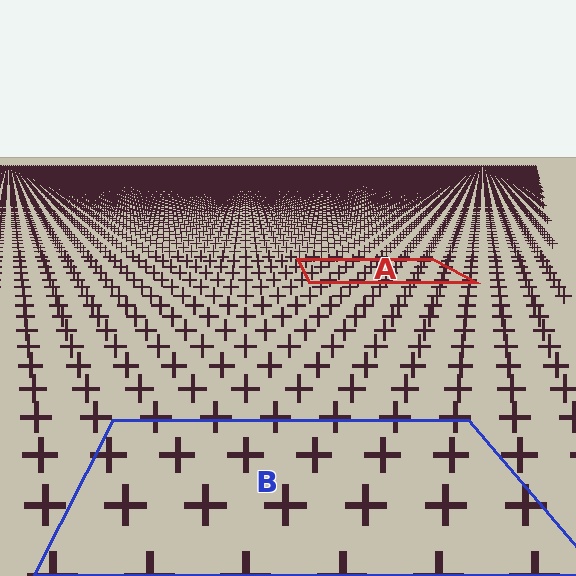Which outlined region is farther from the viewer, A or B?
Region A is farther from the viewer — the texture elements inside it appear smaller and more densely packed.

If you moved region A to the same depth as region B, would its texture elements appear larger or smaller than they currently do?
They would appear larger. At a closer depth, the same texture elements are projected at a bigger on-screen size.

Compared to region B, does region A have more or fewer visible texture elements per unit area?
Region A has more texture elements per unit area — they are packed more densely because it is farther away.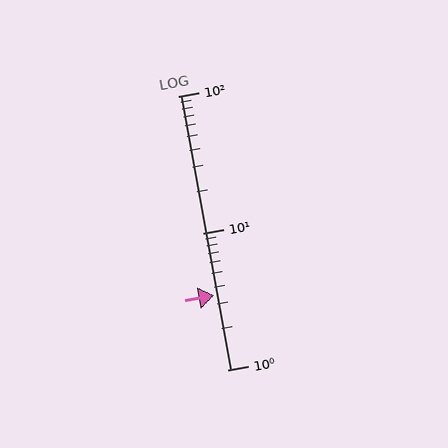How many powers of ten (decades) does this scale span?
The scale spans 2 decades, from 1 to 100.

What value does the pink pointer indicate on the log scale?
The pointer indicates approximately 3.5.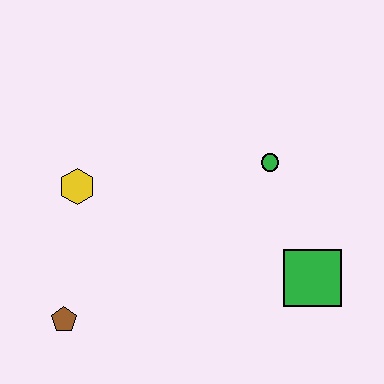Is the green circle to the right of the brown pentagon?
Yes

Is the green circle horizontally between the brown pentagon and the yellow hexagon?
No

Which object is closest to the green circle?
The green square is closest to the green circle.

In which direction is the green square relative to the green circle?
The green square is below the green circle.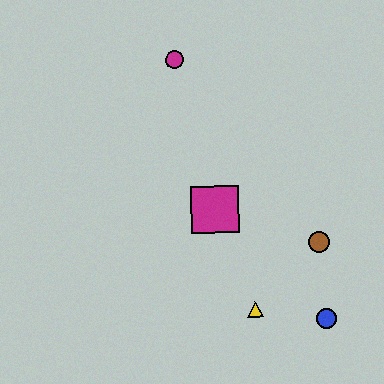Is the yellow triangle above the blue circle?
Yes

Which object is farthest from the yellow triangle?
The magenta circle is farthest from the yellow triangle.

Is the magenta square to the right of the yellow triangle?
No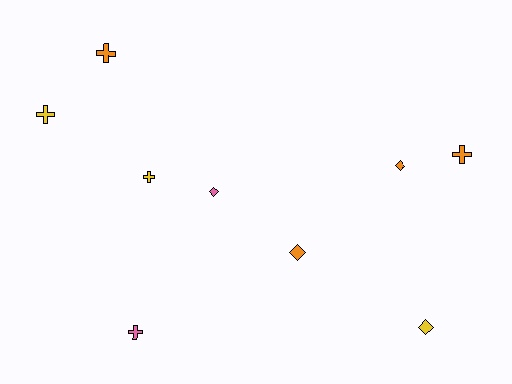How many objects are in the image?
There are 9 objects.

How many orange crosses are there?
There are 2 orange crosses.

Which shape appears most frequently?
Cross, with 5 objects.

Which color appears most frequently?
Orange, with 4 objects.